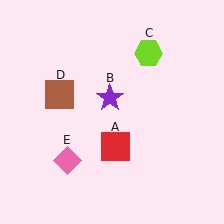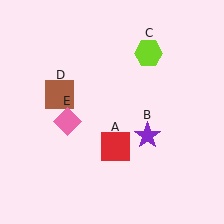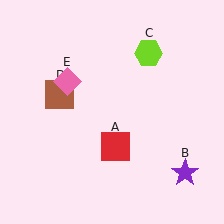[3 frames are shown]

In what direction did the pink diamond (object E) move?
The pink diamond (object E) moved up.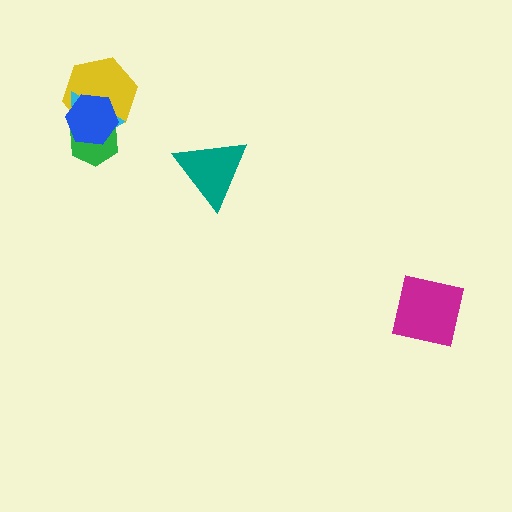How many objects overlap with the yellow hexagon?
3 objects overlap with the yellow hexagon.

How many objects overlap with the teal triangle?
0 objects overlap with the teal triangle.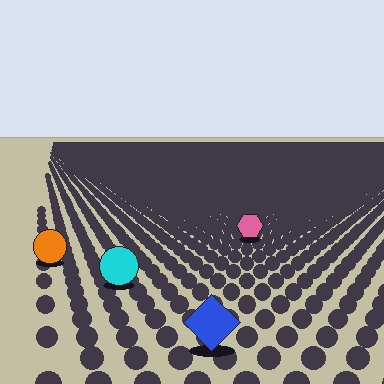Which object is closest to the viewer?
The blue diamond is closest. The texture marks near it are larger and more spread out.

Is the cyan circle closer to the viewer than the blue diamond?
No. The blue diamond is closer — you can tell from the texture gradient: the ground texture is coarser near it.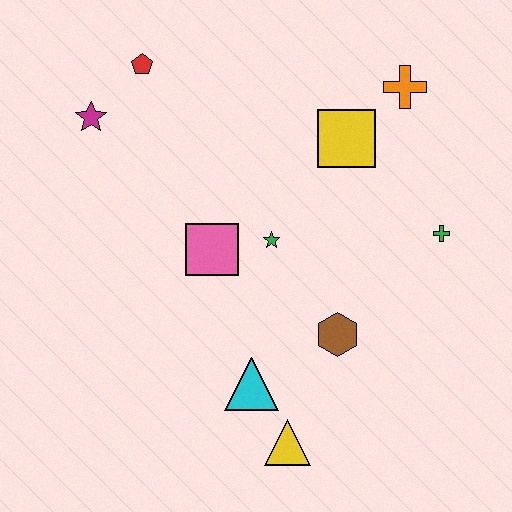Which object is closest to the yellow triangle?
The cyan triangle is closest to the yellow triangle.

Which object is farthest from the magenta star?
The yellow triangle is farthest from the magenta star.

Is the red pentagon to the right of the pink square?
No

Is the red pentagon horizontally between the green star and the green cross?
No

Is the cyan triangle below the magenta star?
Yes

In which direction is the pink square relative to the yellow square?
The pink square is to the left of the yellow square.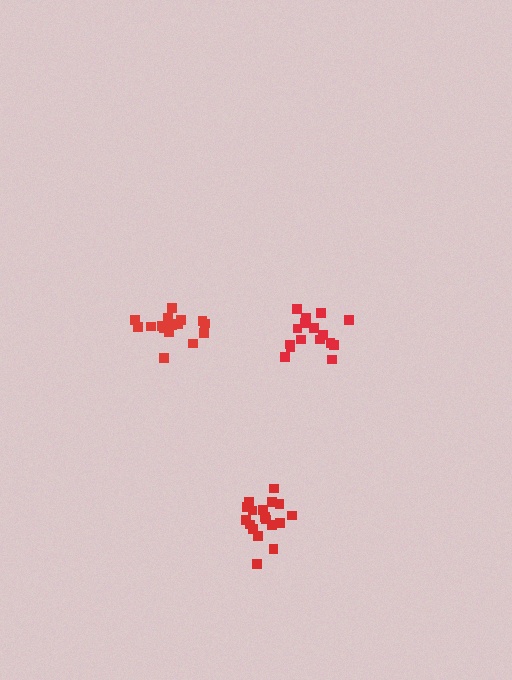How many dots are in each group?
Group 1: 16 dots, Group 2: 18 dots, Group 3: 17 dots (51 total).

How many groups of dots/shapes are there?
There are 3 groups.